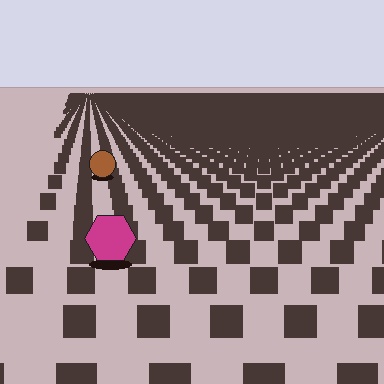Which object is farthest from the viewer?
The brown circle is farthest from the viewer. It appears smaller and the ground texture around it is denser.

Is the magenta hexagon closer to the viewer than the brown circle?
Yes. The magenta hexagon is closer — you can tell from the texture gradient: the ground texture is coarser near it.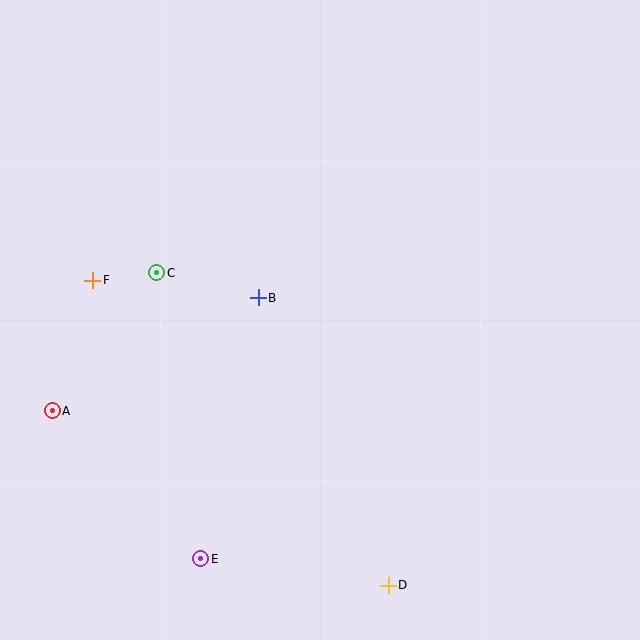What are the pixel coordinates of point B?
Point B is at (258, 298).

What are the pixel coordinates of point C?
Point C is at (157, 273).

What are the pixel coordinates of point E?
Point E is at (201, 559).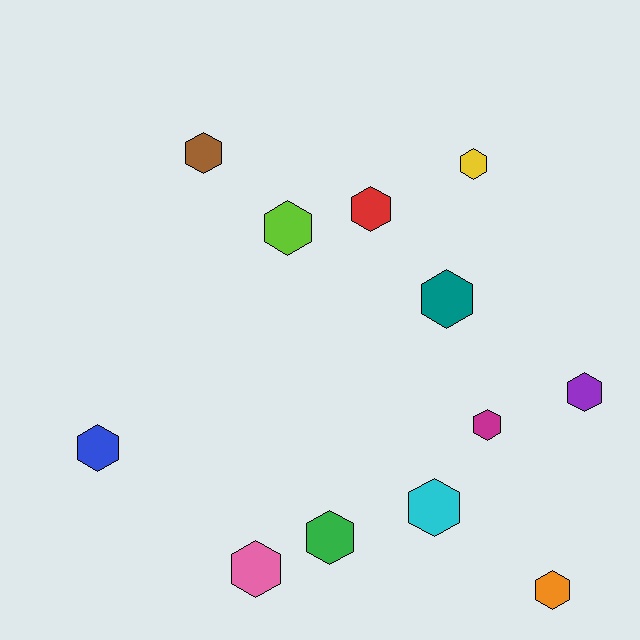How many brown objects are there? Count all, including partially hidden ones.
There is 1 brown object.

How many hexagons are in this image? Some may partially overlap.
There are 12 hexagons.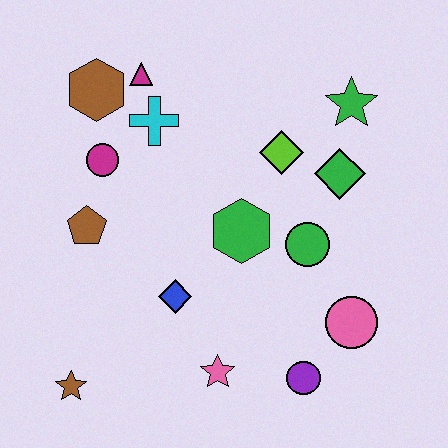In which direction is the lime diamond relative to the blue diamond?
The lime diamond is above the blue diamond.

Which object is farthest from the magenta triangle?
The purple circle is farthest from the magenta triangle.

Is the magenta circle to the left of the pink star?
Yes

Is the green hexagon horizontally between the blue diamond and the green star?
Yes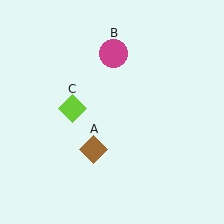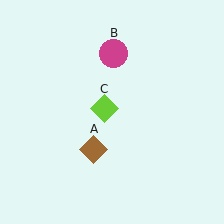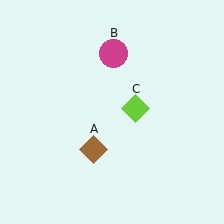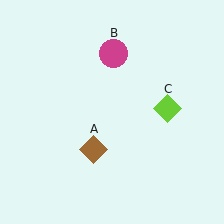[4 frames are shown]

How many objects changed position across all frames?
1 object changed position: lime diamond (object C).